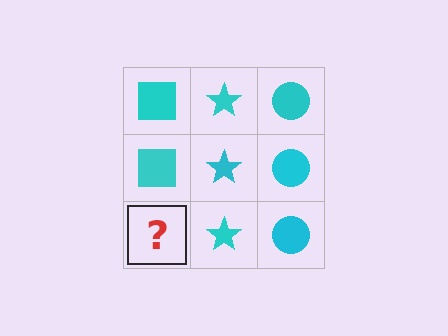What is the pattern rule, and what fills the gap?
The rule is that each column has a consistent shape. The gap should be filled with a cyan square.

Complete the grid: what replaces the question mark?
The question mark should be replaced with a cyan square.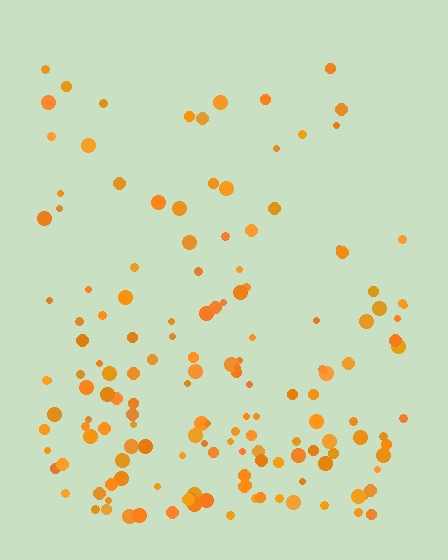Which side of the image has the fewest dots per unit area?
The top.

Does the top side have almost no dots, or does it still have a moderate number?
Still a moderate number, just noticeably fewer than the bottom.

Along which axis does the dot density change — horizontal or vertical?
Vertical.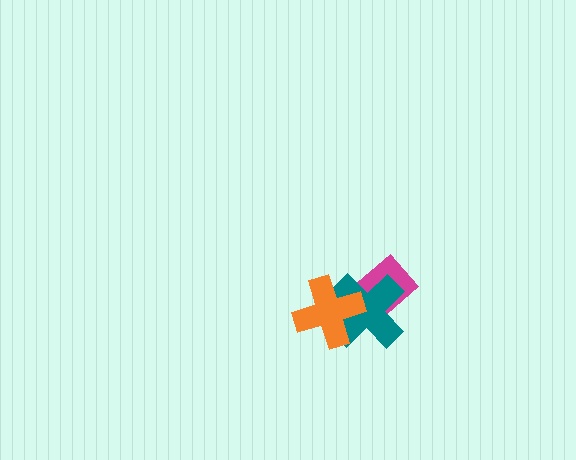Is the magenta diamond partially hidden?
Yes, it is partially covered by another shape.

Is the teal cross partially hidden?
Yes, it is partially covered by another shape.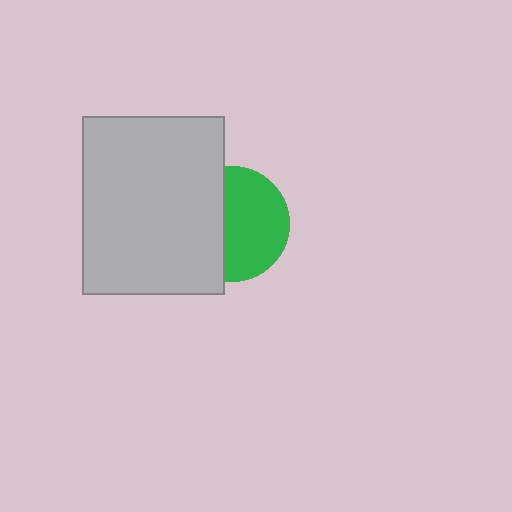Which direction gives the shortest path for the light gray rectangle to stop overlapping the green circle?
Moving left gives the shortest separation.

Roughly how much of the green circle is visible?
About half of it is visible (roughly 57%).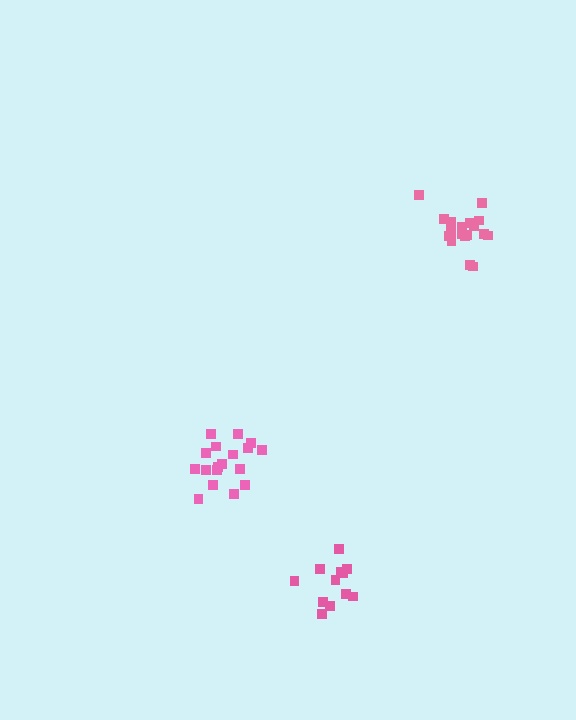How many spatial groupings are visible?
There are 3 spatial groupings.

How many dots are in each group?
Group 1: 18 dots, Group 2: 18 dots, Group 3: 12 dots (48 total).